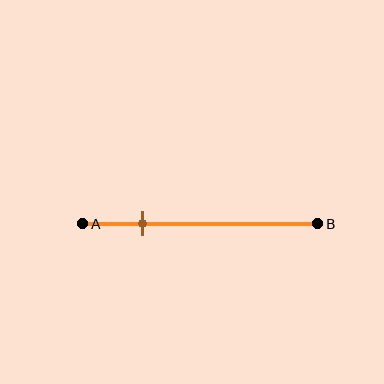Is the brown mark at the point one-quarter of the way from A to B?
Yes, the mark is approximately at the one-quarter point.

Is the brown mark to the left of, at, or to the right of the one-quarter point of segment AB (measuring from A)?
The brown mark is approximately at the one-quarter point of segment AB.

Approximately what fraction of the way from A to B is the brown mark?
The brown mark is approximately 25% of the way from A to B.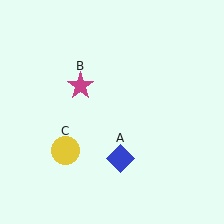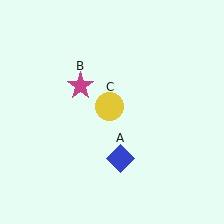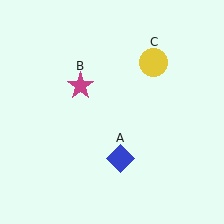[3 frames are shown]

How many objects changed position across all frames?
1 object changed position: yellow circle (object C).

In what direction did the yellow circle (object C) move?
The yellow circle (object C) moved up and to the right.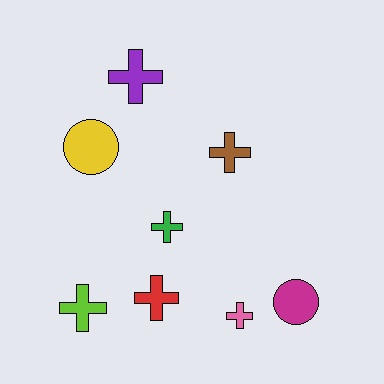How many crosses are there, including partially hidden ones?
There are 6 crosses.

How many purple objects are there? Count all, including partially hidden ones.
There is 1 purple object.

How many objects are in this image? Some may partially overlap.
There are 8 objects.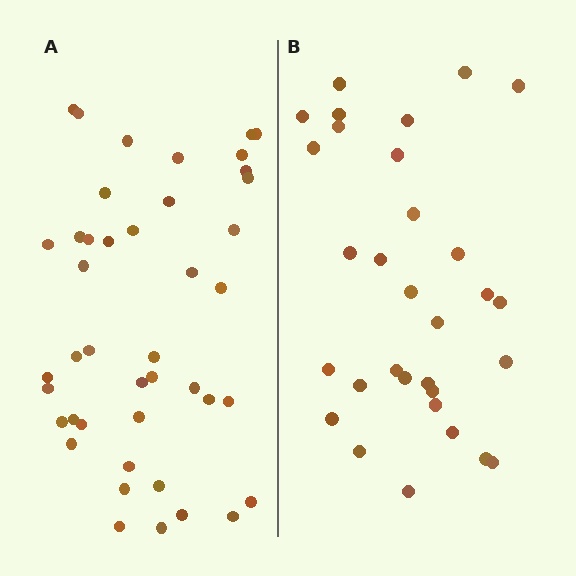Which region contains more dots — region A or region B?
Region A (the left region) has more dots.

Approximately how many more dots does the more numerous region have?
Region A has roughly 12 or so more dots than region B.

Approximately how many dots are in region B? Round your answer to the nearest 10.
About 30 dots. (The exact count is 31, which rounds to 30.)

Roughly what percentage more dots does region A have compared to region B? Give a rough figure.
About 40% more.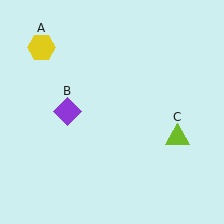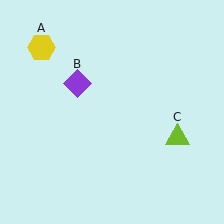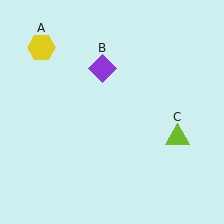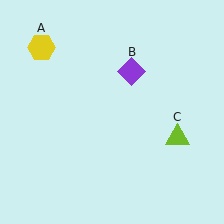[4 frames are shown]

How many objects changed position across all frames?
1 object changed position: purple diamond (object B).